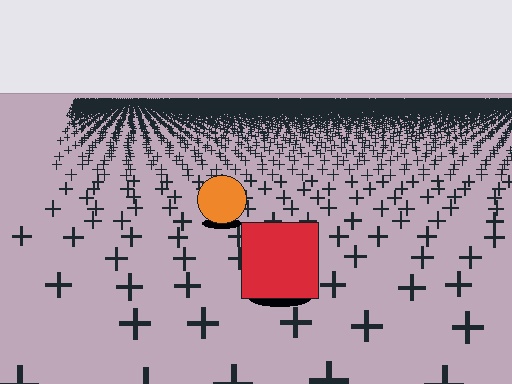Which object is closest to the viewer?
The red square is closest. The texture marks near it are larger and more spread out.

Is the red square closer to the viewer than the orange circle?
Yes. The red square is closer — you can tell from the texture gradient: the ground texture is coarser near it.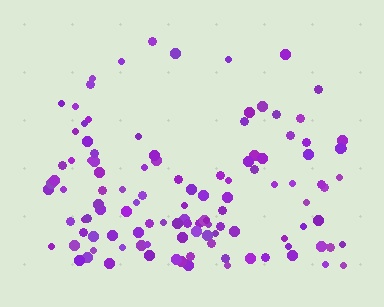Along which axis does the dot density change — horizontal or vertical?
Vertical.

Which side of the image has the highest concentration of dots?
The bottom.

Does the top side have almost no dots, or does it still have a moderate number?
Still a moderate number, just noticeably fewer than the bottom.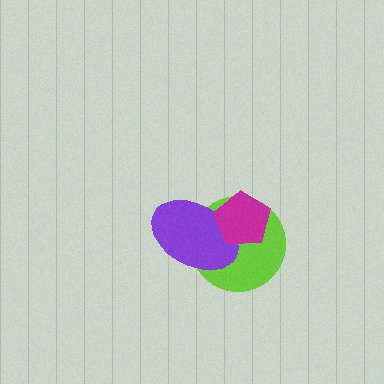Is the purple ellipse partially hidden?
Yes, it is partially covered by another shape.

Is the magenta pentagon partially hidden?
No, no other shape covers it.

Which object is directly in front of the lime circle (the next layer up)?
The purple ellipse is directly in front of the lime circle.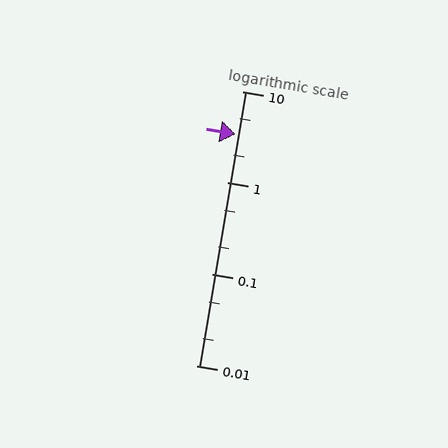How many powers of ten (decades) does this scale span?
The scale spans 3 decades, from 0.01 to 10.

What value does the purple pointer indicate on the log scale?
The pointer indicates approximately 3.4.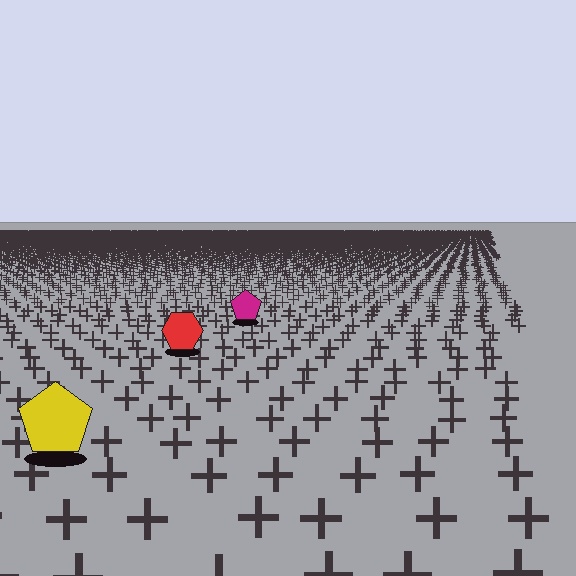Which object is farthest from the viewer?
The magenta pentagon is farthest from the viewer. It appears smaller and the ground texture around it is denser.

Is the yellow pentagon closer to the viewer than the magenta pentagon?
Yes. The yellow pentagon is closer — you can tell from the texture gradient: the ground texture is coarser near it.